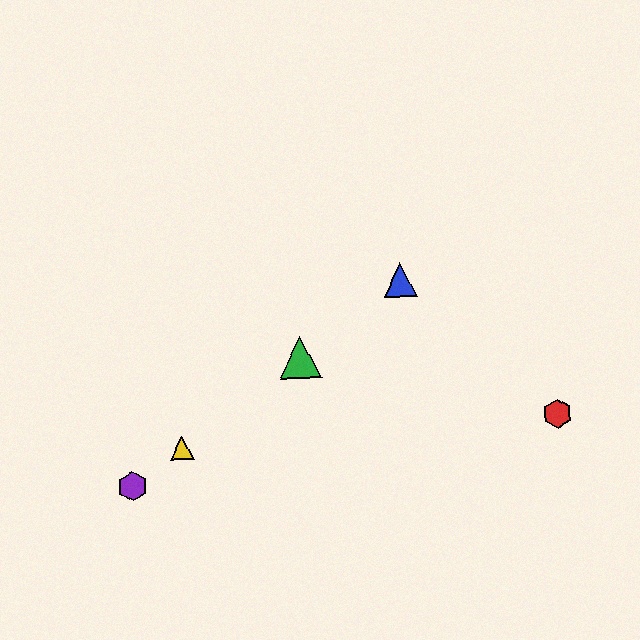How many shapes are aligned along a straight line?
4 shapes (the blue triangle, the green triangle, the yellow triangle, the purple hexagon) are aligned along a straight line.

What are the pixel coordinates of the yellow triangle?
The yellow triangle is at (182, 448).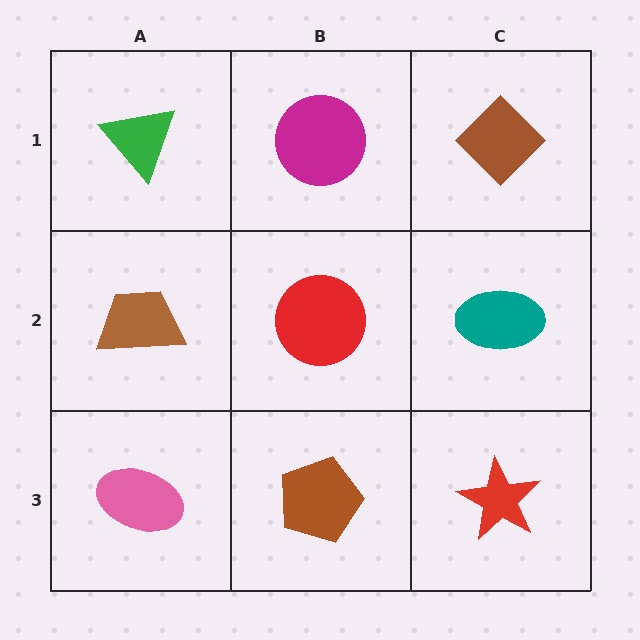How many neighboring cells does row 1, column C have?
2.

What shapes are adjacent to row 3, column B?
A red circle (row 2, column B), a pink ellipse (row 3, column A), a red star (row 3, column C).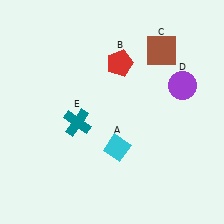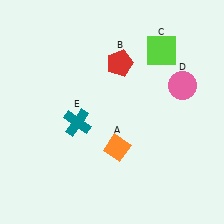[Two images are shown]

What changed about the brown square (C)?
In Image 1, C is brown. In Image 2, it changed to lime.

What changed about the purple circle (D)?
In Image 1, D is purple. In Image 2, it changed to pink.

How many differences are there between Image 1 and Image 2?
There are 3 differences between the two images.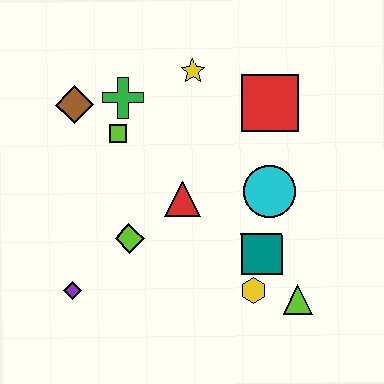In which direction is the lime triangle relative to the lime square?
The lime triangle is to the right of the lime square.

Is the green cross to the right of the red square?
No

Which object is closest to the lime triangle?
The yellow hexagon is closest to the lime triangle.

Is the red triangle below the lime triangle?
No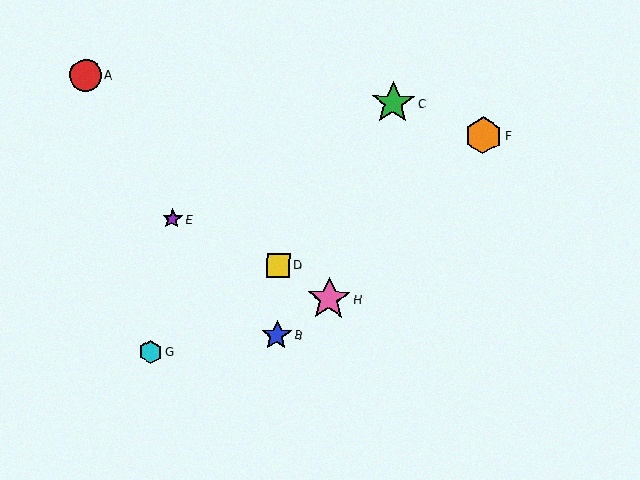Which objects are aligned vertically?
Objects B, D are aligned vertically.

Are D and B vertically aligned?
Yes, both are at x≈278.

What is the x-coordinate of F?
Object F is at x≈483.